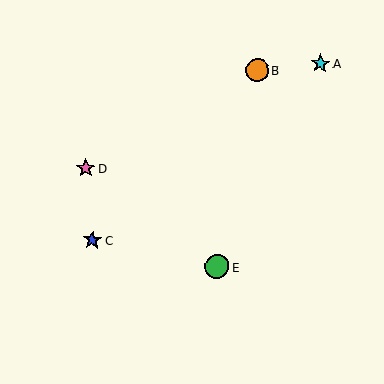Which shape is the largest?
The green circle (labeled E) is the largest.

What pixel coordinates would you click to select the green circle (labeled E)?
Click at (217, 267) to select the green circle E.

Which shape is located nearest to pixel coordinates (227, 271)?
The green circle (labeled E) at (217, 267) is nearest to that location.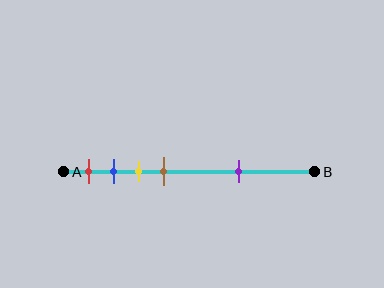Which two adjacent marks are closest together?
The blue and yellow marks are the closest adjacent pair.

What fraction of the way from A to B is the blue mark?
The blue mark is approximately 20% (0.2) of the way from A to B.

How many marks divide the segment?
There are 5 marks dividing the segment.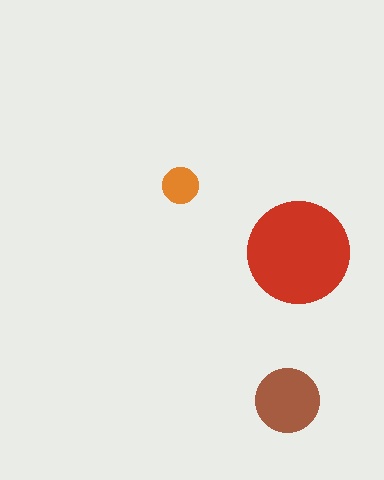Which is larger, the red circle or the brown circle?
The red one.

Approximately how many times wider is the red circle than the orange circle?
About 3 times wider.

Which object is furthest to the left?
The orange circle is leftmost.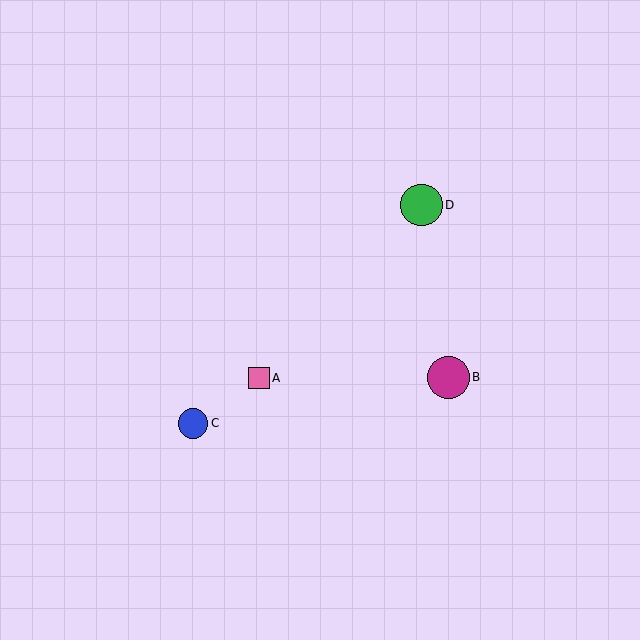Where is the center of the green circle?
The center of the green circle is at (421, 205).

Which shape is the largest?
The magenta circle (labeled B) is the largest.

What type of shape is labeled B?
Shape B is a magenta circle.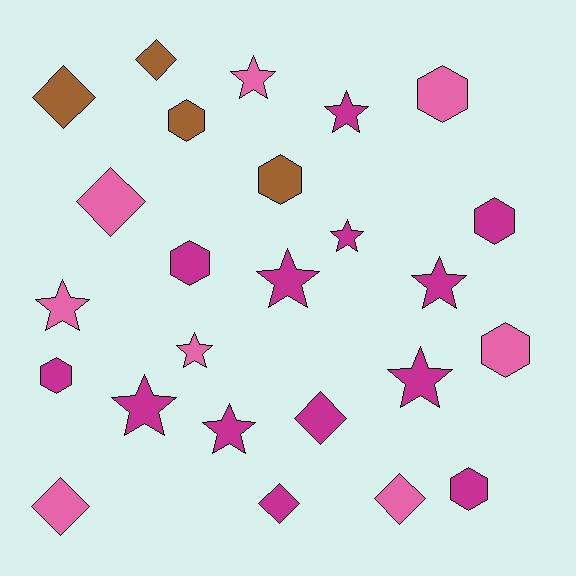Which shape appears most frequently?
Star, with 10 objects.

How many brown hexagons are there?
There are 2 brown hexagons.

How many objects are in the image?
There are 25 objects.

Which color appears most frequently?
Magenta, with 13 objects.